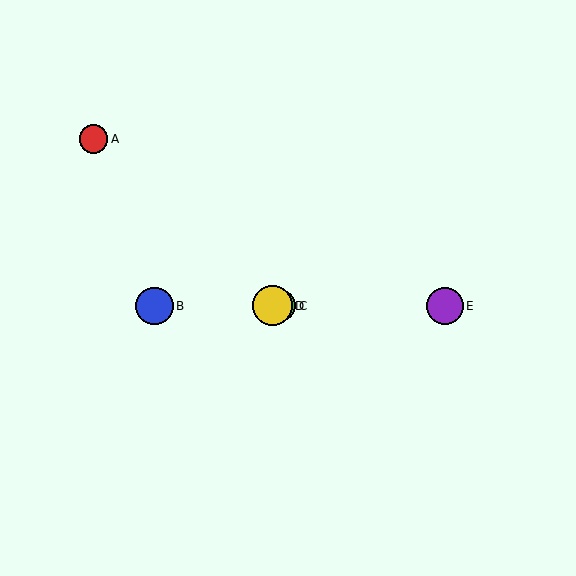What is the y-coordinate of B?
Object B is at y≈306.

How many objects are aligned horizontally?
4 objects (B, C, D, E) are aligned horizontally.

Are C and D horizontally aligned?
Yes, both are at y≈306.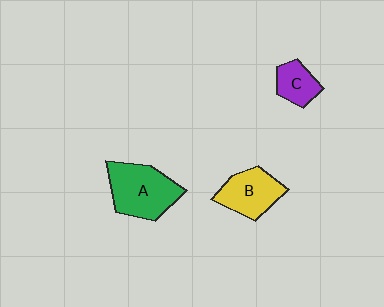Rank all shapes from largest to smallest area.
From largest to smallest: A (green), B (yellow), C (purple).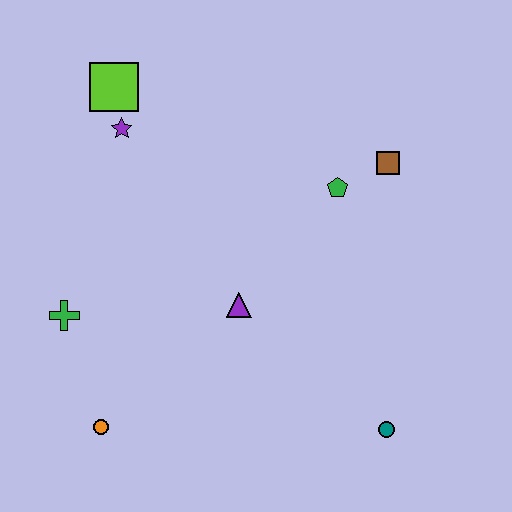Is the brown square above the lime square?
No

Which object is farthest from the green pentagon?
The orange circle is farthest from the green pentagon.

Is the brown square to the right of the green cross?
Yes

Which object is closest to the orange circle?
The green cross is closest to the orange circle.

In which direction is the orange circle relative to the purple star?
The orange circle is below the purple star.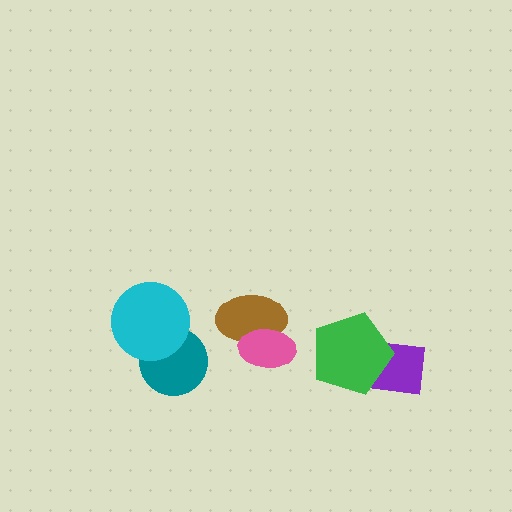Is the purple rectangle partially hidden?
Yes, it is partially covered by another shape.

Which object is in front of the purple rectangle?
The green pentagon is in front of the purple rectangle.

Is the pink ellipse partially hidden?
No, no other shape covers it.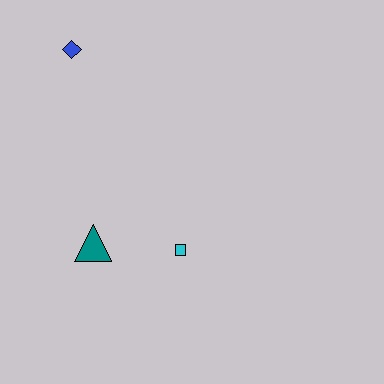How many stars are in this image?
There are no stars.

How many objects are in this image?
There are 3 objects.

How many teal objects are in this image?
There is 1 teal object.